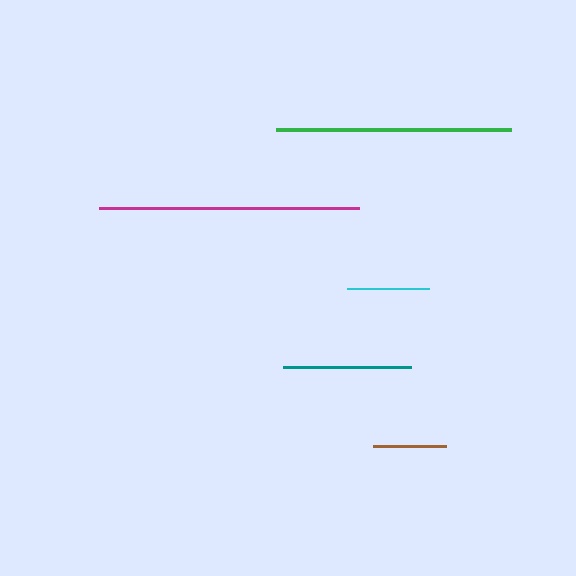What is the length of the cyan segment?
The cyan segment is approximately 83 pixels long.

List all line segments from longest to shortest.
From longest to shortest: magenta, green, teal, cyan, brown.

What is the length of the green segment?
The green segment is approximately 235 pixels long.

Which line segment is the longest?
The magenta line is the longest at approximately 261 pixels.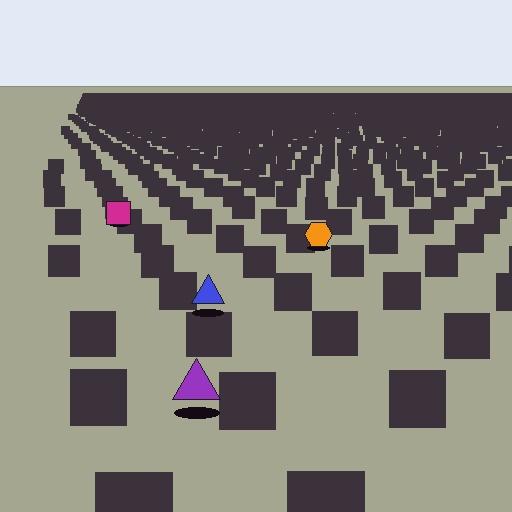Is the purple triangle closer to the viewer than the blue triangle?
Yes. The purple triangle is closer — you can tell from the texture gradient: the ground texture is coarser near it.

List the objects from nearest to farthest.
From nearest to farthest: the purple triangle, the blue triangle, the orange hexagon, the magenta square.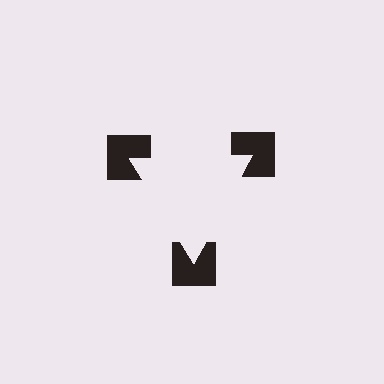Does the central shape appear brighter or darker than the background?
It typically appears slightly brighter than the background, even though no actual brightness change is drawn.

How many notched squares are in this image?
There are 3 — one at each vertex of the illusory triangle.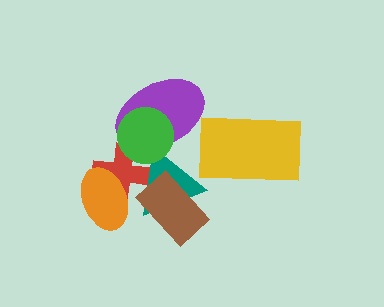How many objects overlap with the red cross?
3 objects overlap with the red cross.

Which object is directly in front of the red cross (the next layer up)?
The orange ellipse is directly in front of the red cross.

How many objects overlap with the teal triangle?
4 objects overlap with the teal triangle.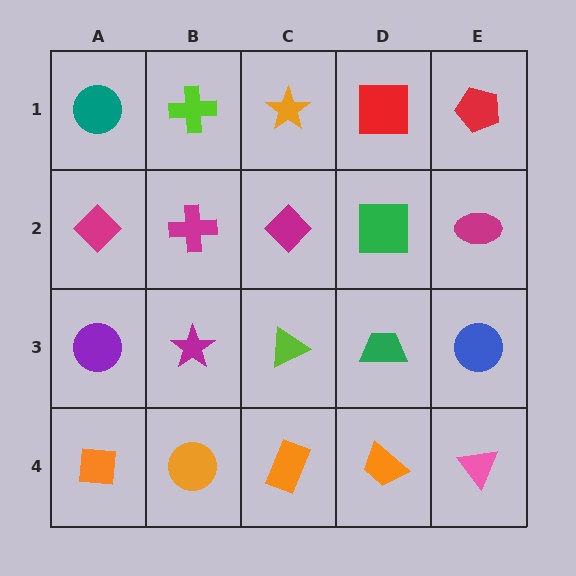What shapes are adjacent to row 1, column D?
A green square (row 2, column D), an orange star (row 1, column C), a red pentagon (row 1, column E).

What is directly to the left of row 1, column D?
An orange star.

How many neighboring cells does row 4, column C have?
3.